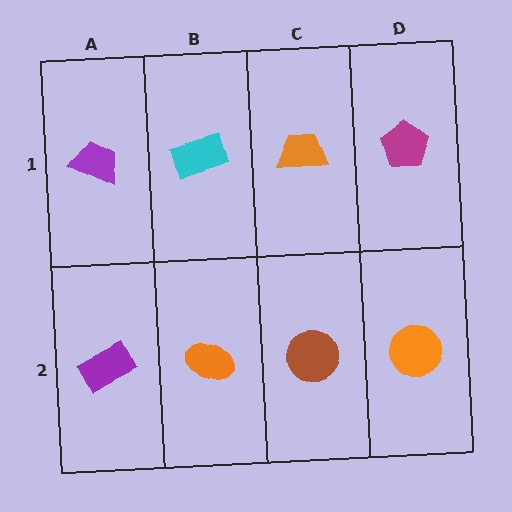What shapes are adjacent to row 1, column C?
A brown circle (row 2, column C), a cyan rectangle (row 1, column B), a magenta pentagon (row 1, column D).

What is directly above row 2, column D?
A magenta pentagon.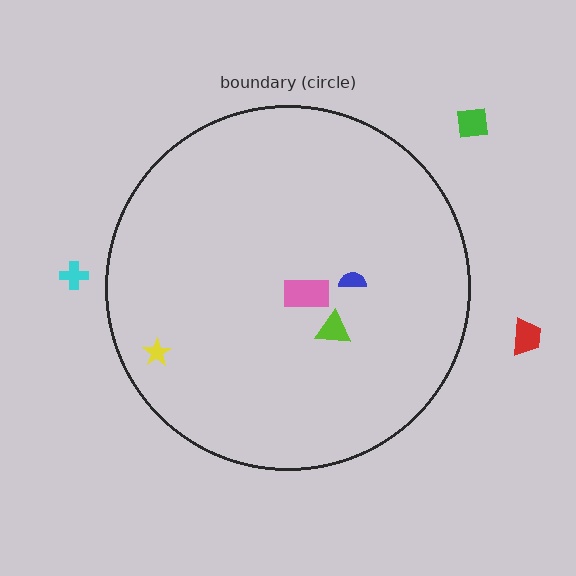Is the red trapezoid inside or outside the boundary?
Outside.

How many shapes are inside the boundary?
4 inside, 3 outside.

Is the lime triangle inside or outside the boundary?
Inside.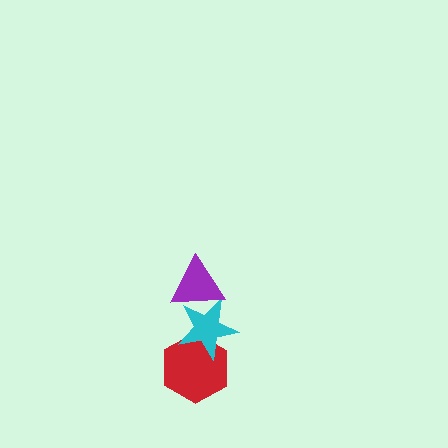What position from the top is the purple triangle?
The purple triangle is 1st from the top.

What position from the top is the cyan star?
The cyan star is 2nd from the top.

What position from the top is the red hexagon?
The red hexagon is 3rd from the top.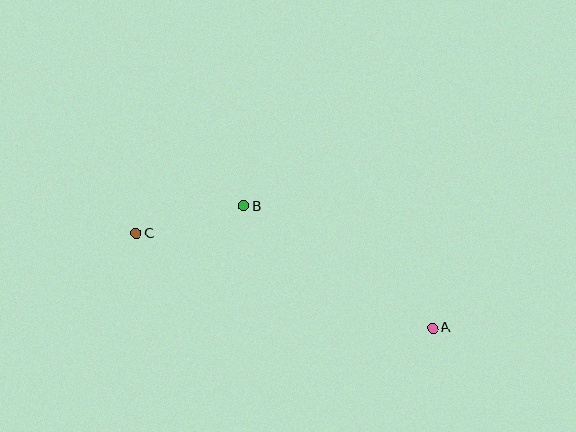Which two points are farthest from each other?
Points A and C are farthest from each other.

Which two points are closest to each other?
Points B and C are closest to each other.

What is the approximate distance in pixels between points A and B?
The distance between A and B is approximately 225 pixels.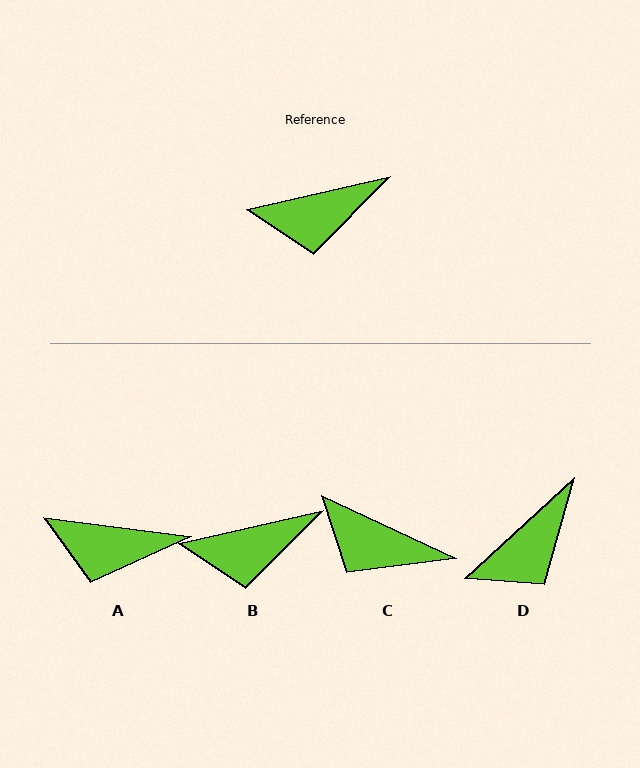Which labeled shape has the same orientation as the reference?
B.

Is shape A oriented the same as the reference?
No, it is off by about 20 degrees.